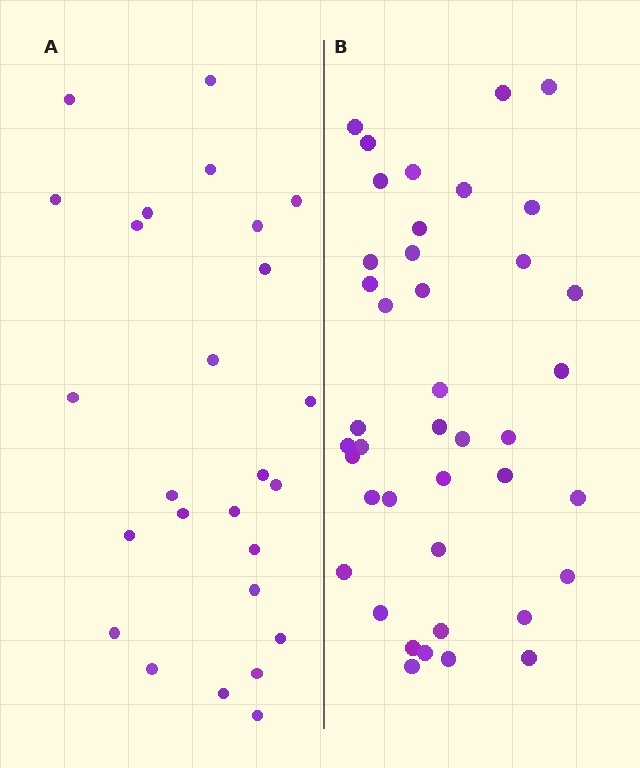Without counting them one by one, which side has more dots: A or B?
Region B (the right region) has more dots.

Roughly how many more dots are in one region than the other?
Region B has approximately 15 more dots than region A.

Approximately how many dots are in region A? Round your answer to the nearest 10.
About 30 dots. (The exact count is 26, which rounds to 30.)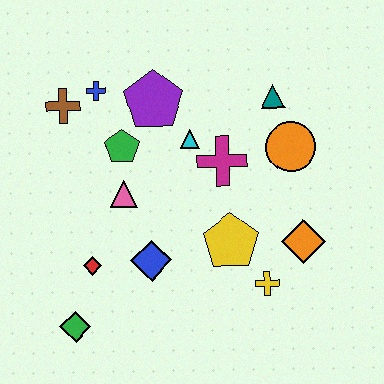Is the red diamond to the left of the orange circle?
Yes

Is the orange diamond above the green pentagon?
No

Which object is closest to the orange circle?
The teal triangle is closest to the orange circle.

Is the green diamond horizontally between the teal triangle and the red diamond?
No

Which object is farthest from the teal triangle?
The green diamond is farthest from the teal triangle.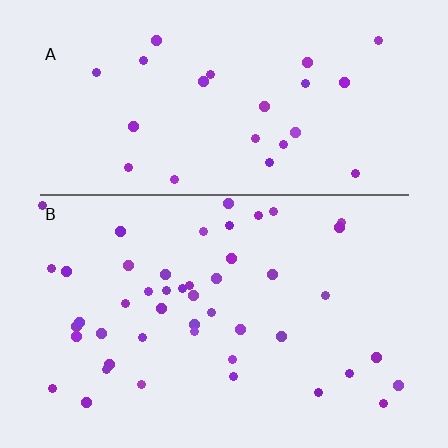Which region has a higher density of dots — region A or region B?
B (the bottom).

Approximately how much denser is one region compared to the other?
Approximately 1.8× — region B over region A.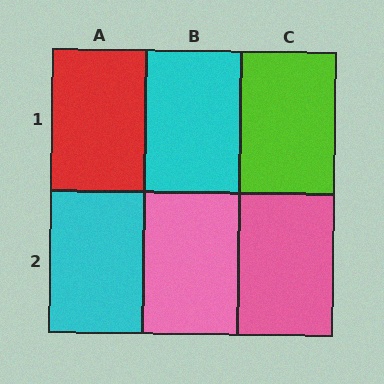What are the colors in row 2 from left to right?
Cyan, pink, pink.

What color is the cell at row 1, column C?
Lime.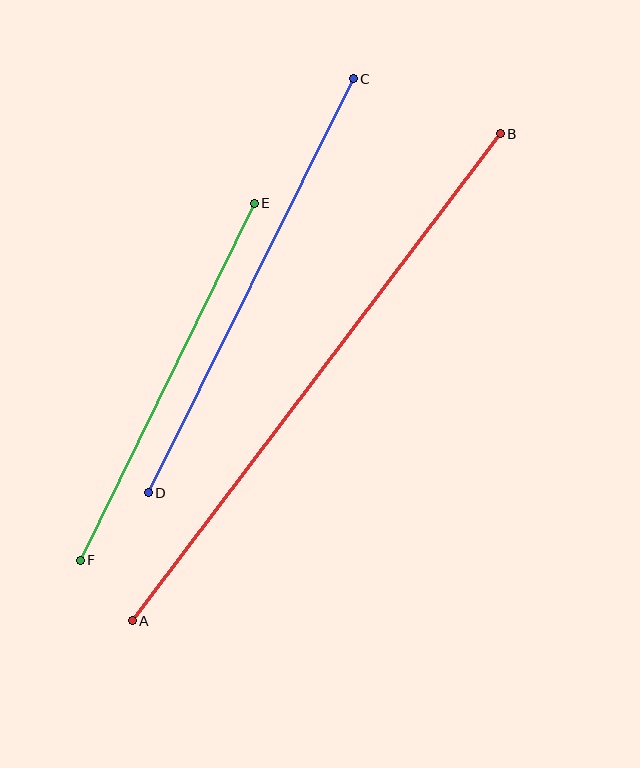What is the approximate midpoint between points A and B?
The midpoint is at approximately (316, 377) pixels.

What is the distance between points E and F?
The distance is approximately 397 pixels.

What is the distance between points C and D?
The distance is approximately 462 pixels.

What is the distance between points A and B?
The distance is approximately 610 pixels.